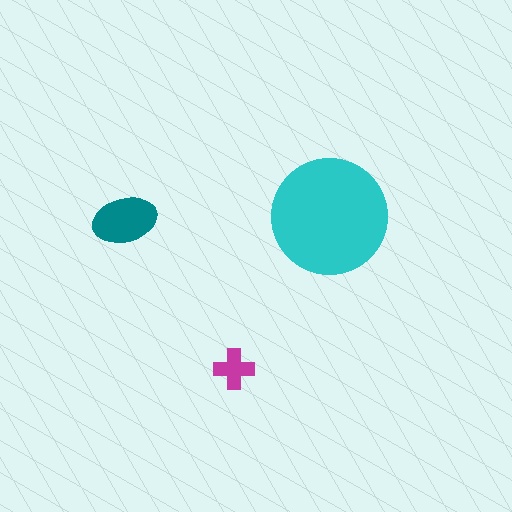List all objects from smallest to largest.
The magenta cross, the teal ellipse, the cyan circle.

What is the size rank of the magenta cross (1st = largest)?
3rd.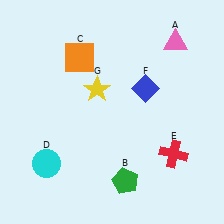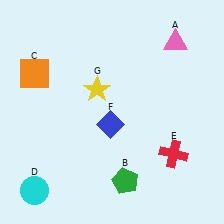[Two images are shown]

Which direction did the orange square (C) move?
The orange square (C) moved left.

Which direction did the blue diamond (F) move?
The blue diamond (F) moved down.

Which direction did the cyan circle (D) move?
The cyan circle (D) moved down.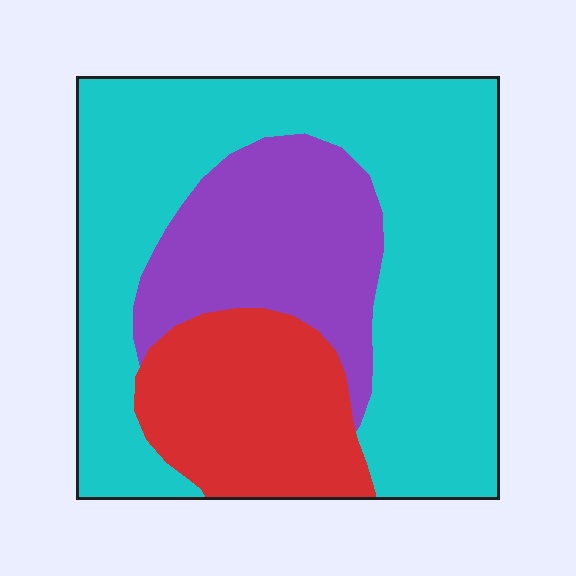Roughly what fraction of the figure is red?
Red covers 20% of the figure.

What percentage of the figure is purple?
Purple covers about 20% of the figure.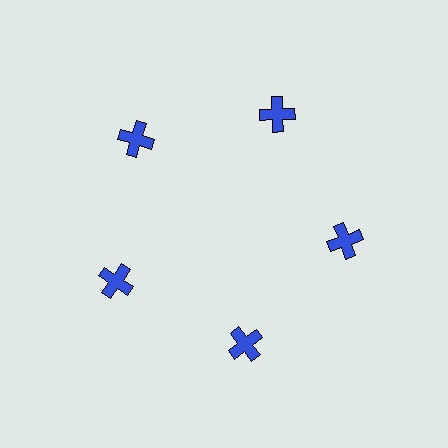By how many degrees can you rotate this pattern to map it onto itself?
The pattern maps onto itself every 72 degrees of rotation.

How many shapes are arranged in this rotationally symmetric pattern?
There are 5 shapes, arranged in 5 groups of 1.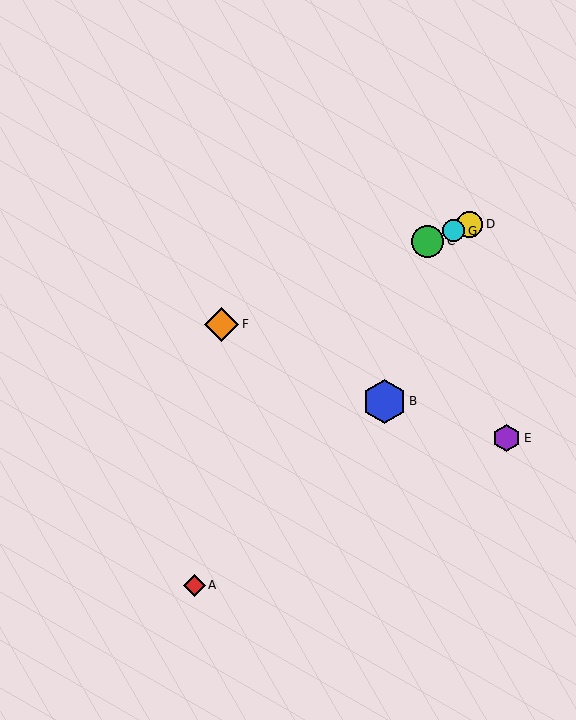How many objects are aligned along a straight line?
4 objects (C, D, F, G) are aligned along a straight line.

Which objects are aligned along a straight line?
Objects C, D, F, G are aligned along a straight line.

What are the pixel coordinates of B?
Object B is at (385, 401).